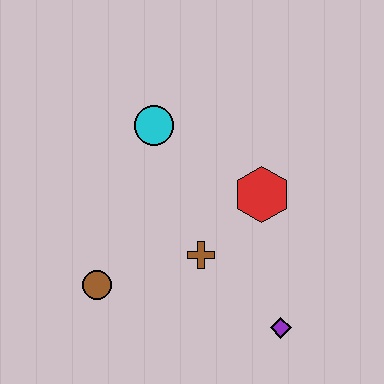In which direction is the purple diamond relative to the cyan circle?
The purple diamond is below the cyan circle.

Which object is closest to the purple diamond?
The brown cross is closest to the purple diamond.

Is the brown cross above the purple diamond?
Yes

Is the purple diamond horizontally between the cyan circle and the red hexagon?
No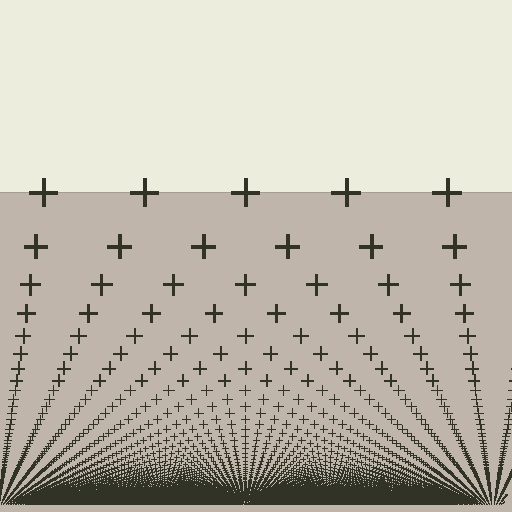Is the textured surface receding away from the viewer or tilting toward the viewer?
The surface appears to tilt toward the viewer. Texture elements get larger and sparser toward the top.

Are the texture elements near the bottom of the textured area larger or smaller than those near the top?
Smaller. The gradient is inverted — elements near the bottom are smaller and denser.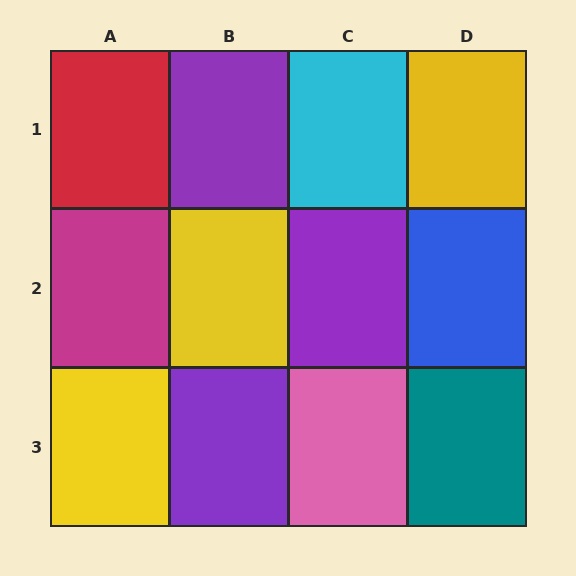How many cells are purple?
3 cells are purple.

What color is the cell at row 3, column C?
Pink.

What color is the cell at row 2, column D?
Blue.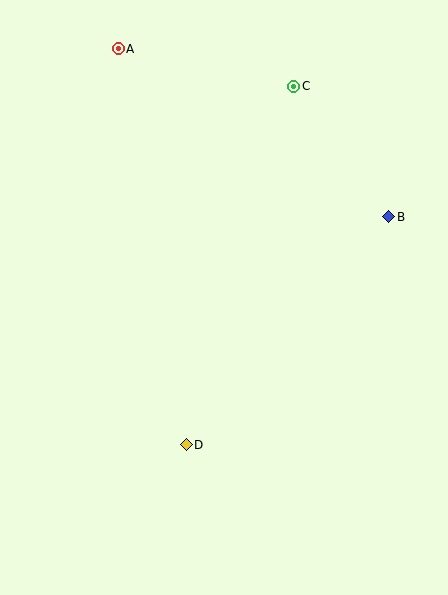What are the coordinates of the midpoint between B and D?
The midpoint between B and D is at (288, 331).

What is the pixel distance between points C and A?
The distance between C and A is 180 pixels.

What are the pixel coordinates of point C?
Point C is at (294, 86).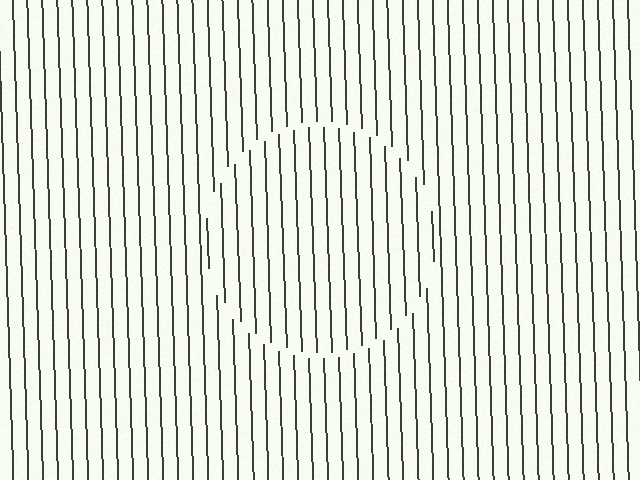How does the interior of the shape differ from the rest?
The interior of the shape contains the same grating, shifted by half a period — the contour is defined by the phase discontinuity where line-ends from the inner and outer gratings abut.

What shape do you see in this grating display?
An illusory circle. The interior of the shape contains the same grating, shifted by half a period — the contour is defined by the phase discontinuity where line-ends from the inner and outer gratings abut.